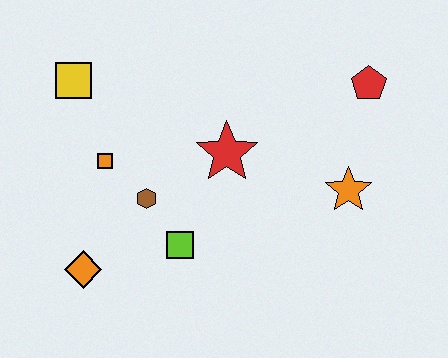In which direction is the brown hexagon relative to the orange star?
The brown hexagon is to the left of the orange star.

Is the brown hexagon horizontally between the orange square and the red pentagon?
Yes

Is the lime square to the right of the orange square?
Yes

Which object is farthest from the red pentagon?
The orange diamond is farthest from the red pentagon.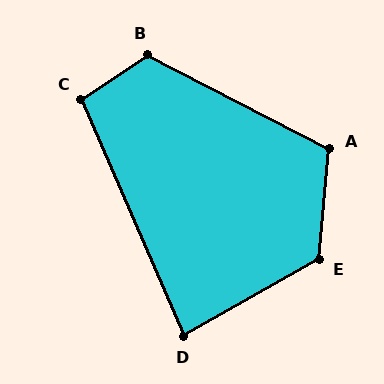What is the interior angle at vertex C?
Approximately 101 degrees (obtuse).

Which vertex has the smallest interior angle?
D, at approximately 84 degrees.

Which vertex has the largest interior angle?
E, at approximately 124 degrees.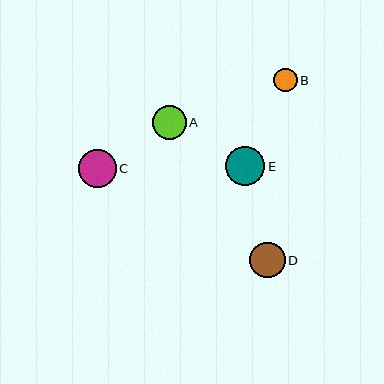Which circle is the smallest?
Circle B is the smallest with a size of approximately 24 pixels.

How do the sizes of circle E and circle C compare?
Circle E and circle C are approximately the same size.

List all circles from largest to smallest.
From largest to smallest: E, C, D, A, B.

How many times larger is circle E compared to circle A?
Circle E is approximately 1.2 times the size of circle A.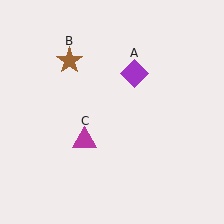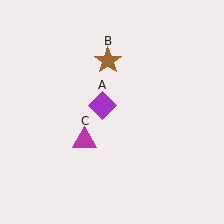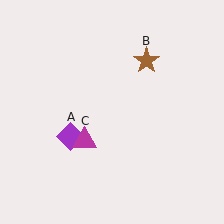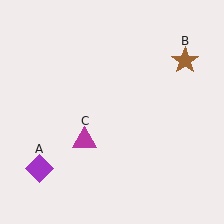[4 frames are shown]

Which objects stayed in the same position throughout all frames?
Magenta triangle (object C) remained stationary.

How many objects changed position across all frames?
2 objects changed position: purple diamond (object A), brown star (object B).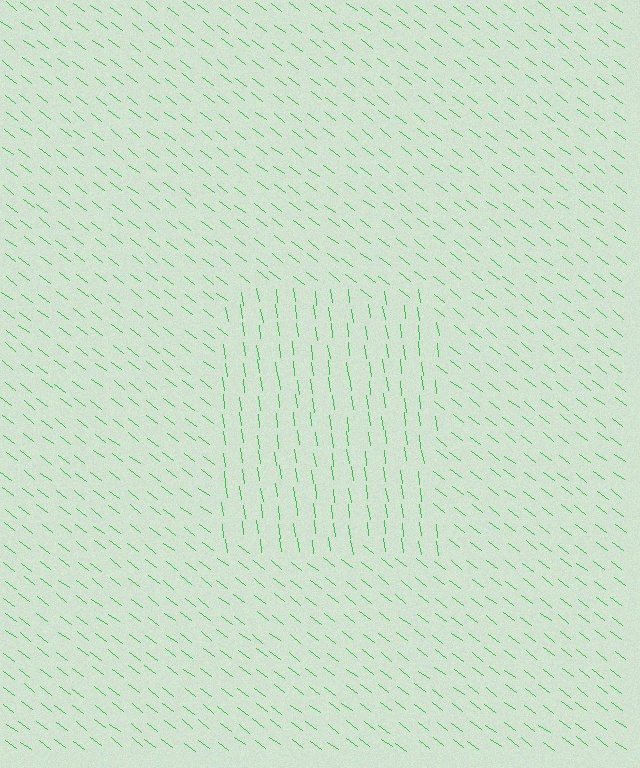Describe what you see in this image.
The image is filled with small green line segments. A rectangle region in the image has lines oriented differently from the surrounding lines, creating a visible texture boundary.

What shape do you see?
I see a rectangle.